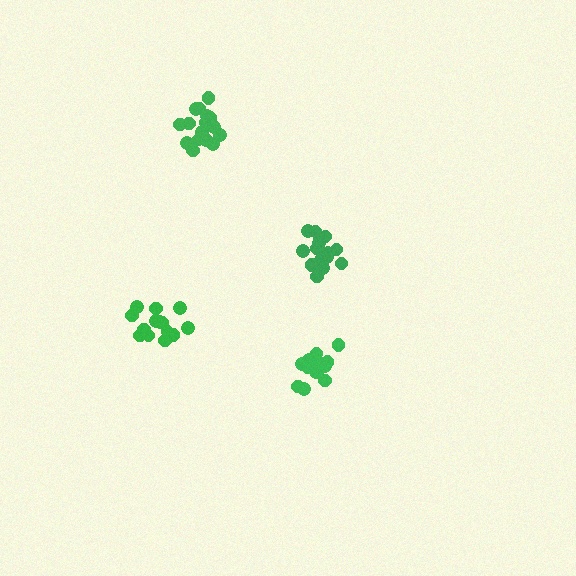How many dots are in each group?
Group 1: 14 dots, Group 2: 17 dots, Group 3: 15 dots, Group 4: 16 dots (62 total).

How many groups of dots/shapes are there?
There are 4 groups.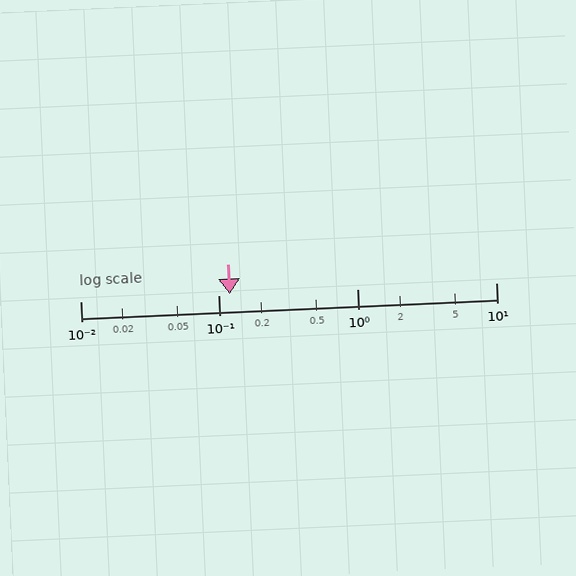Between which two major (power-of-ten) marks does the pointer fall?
The pointer is between 0.1 and 1.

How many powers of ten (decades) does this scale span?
The scale spans 3 decades, from 0.01 to 10.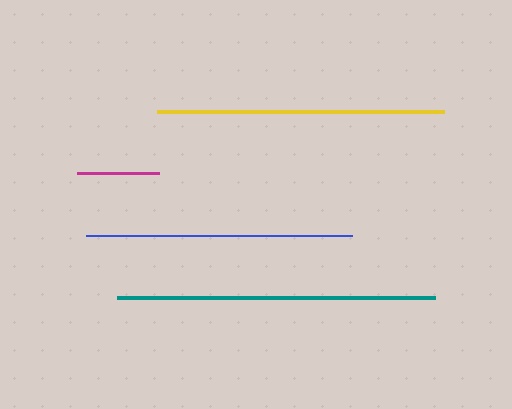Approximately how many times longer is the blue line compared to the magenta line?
The blue line is approximately 3.2 times the length of the magenta line.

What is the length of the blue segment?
The blue segment is approximately 266 pixels long.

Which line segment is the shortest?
The magenta line is the shortest at approximately 82 pixels.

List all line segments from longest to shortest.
From longest to shortest: teal, yellow, blue, magenta.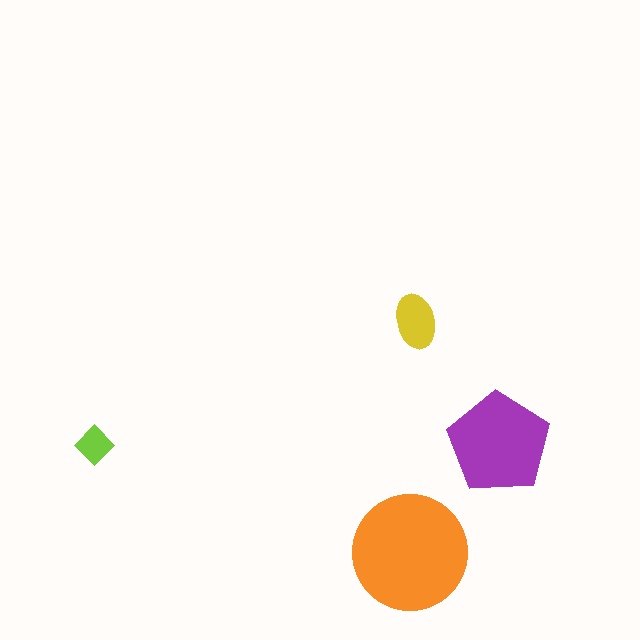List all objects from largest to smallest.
The orange circle, the purple pentagon, the yellow ellipse, the lime diamond.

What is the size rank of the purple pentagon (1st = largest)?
2nd.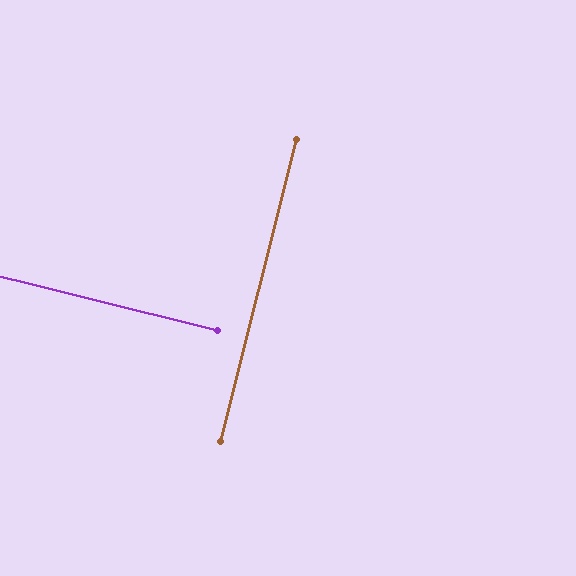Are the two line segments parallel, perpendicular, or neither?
Perpendicular — they meet at approximately 90°.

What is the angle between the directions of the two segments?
Approximately 90 degrees.